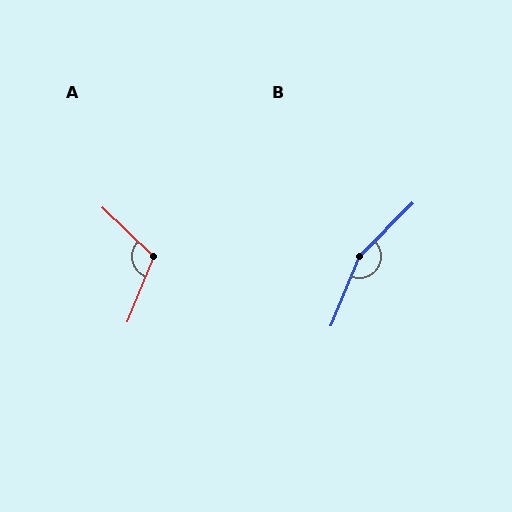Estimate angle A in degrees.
Approximately 112 degrees.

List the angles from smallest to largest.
A (112°), B (158°).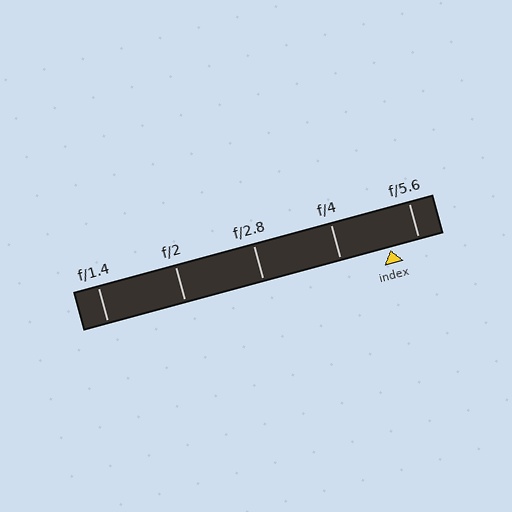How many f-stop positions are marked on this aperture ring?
There are 5 f-stop positions marked.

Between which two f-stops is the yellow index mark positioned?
The index mark is between f/4 and f/5.6.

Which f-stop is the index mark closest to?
The index mark is closest to f/5.6.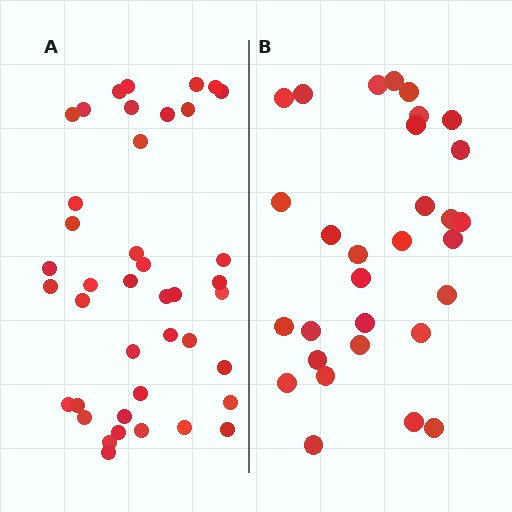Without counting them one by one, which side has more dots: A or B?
Region A (the left region) has more dots.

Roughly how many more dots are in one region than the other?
Region A has roughly 12 or so more dots than region B.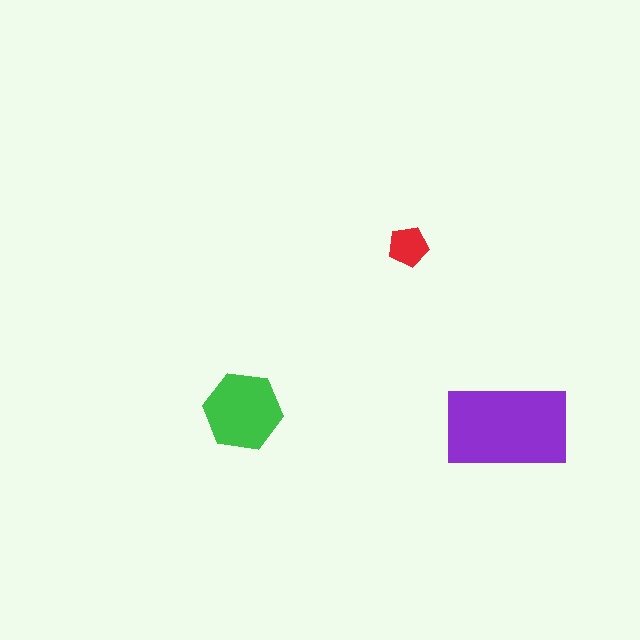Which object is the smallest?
The red pentagon.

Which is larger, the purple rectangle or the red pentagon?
The purple rectangle.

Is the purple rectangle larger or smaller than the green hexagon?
Larger.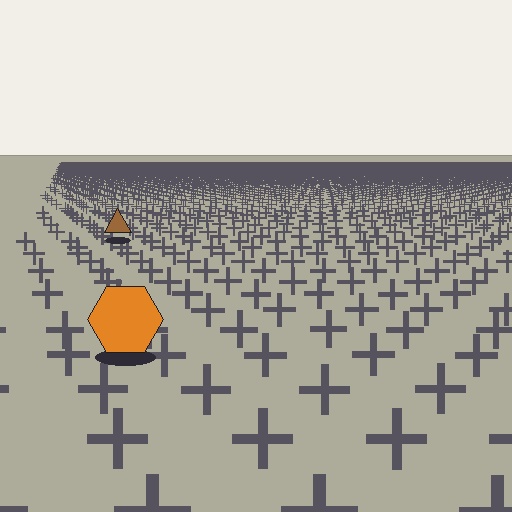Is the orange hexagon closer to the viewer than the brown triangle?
Yes. The orange hexagon is closer — you can tell from the texture gradient: the ground texture is coarser near it.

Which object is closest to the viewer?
The orange hexagon is closest. The texture marks near it are larger and more spread out.